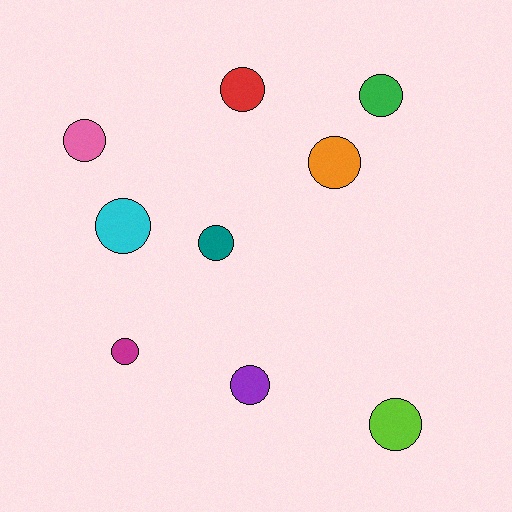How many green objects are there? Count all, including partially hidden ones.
There is 1 green object.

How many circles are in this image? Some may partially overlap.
There are 9 circles.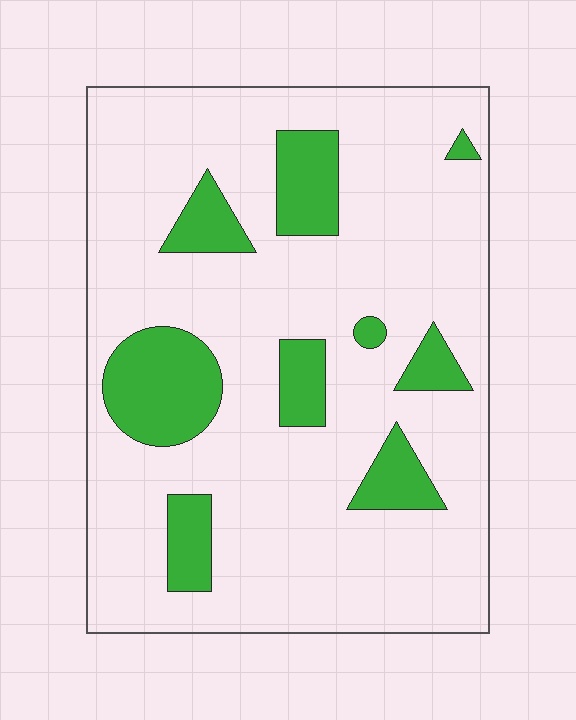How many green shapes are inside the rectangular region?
9.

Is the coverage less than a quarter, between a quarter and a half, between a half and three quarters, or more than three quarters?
Less than a quarter.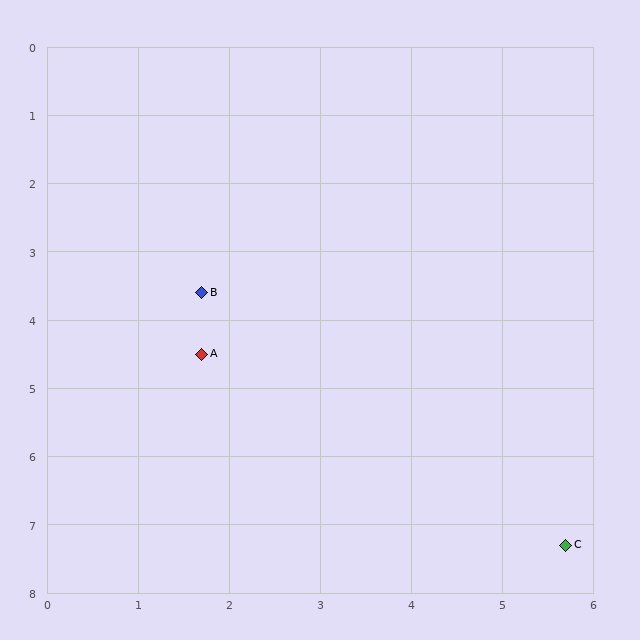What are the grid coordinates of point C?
Point C is at approximately (5.7, 7.3).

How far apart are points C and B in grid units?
Points C and B are about 5.4 grid units apart.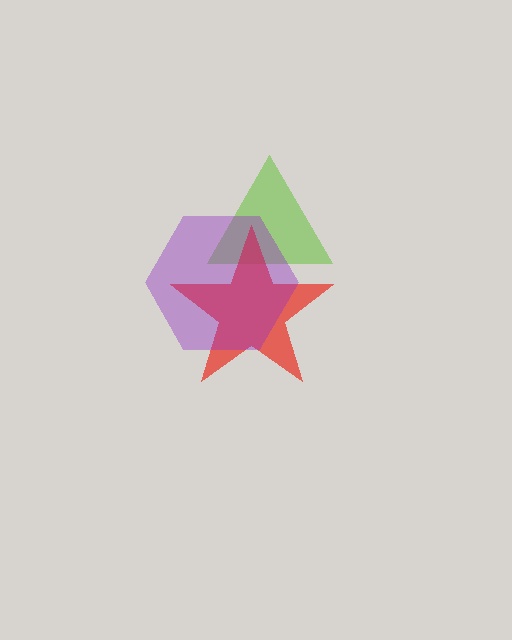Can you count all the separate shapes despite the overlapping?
Yes, there are 3 separate shapes.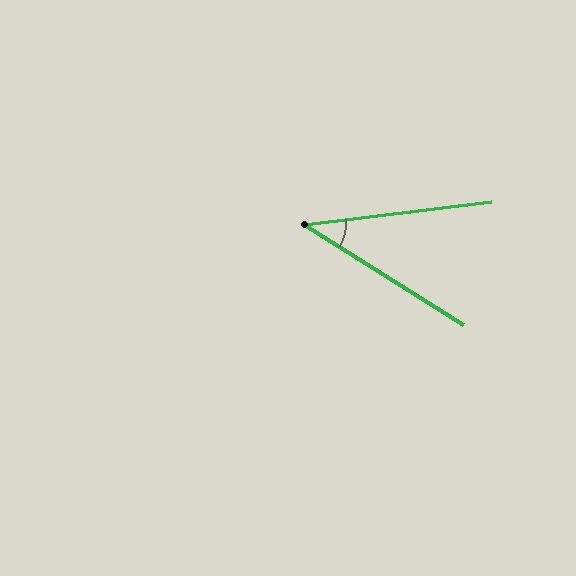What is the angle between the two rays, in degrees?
Approximately 39 degrees.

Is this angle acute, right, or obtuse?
It is acute.